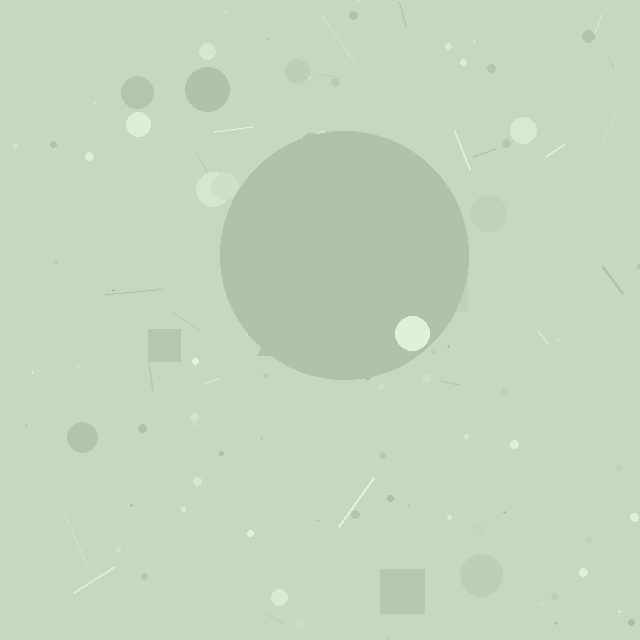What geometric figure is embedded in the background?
A circle is embedded in the background.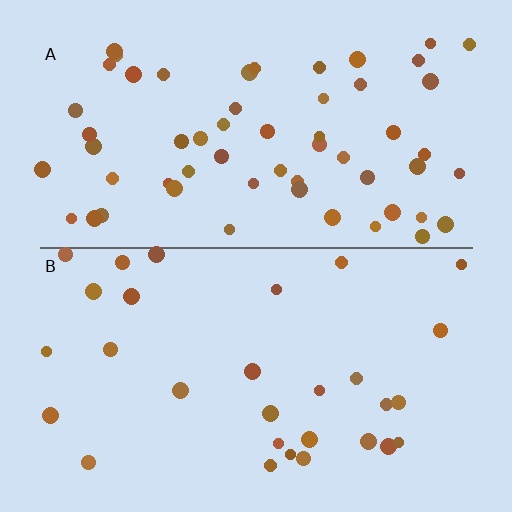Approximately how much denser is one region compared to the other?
Approximately 2.0× — region A over region B.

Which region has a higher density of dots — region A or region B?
A (the top).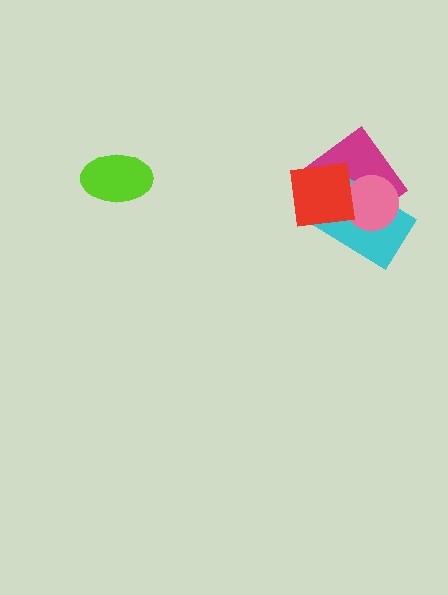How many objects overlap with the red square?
3 objects overlap with the red square.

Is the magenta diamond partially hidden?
Yes, it is partially covered by another shape.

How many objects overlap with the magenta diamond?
3 objects overlap with the magenta diamond.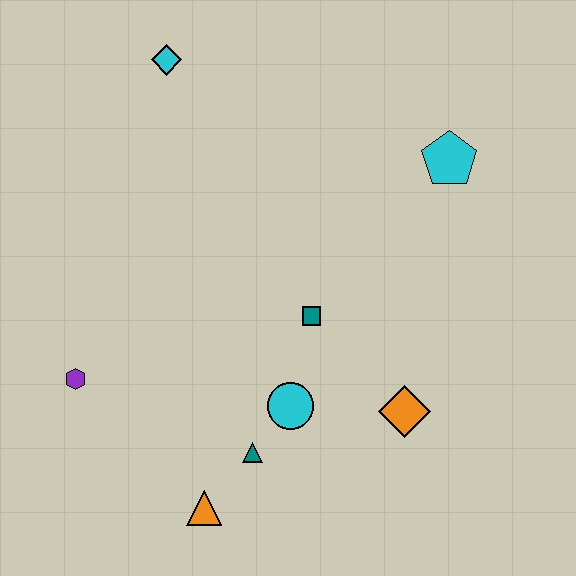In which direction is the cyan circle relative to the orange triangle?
The cyan circle is above the orange triangle.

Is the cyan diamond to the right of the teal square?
No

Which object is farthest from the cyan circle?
The cyan diamond is farthest from the cyan circle.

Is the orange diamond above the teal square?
No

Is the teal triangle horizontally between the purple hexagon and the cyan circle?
Yes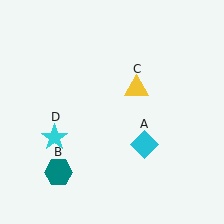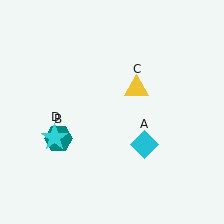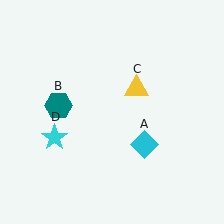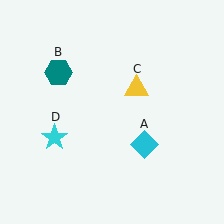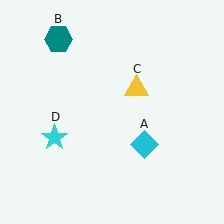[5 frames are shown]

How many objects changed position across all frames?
1 object changed position: teal hexagon (object B).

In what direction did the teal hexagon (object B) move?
The teal hexagon (object B) moved up.